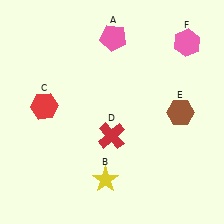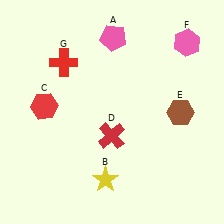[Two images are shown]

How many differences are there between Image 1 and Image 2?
There is 1 difference between the two images.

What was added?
A red cross (G) was added in Image 2.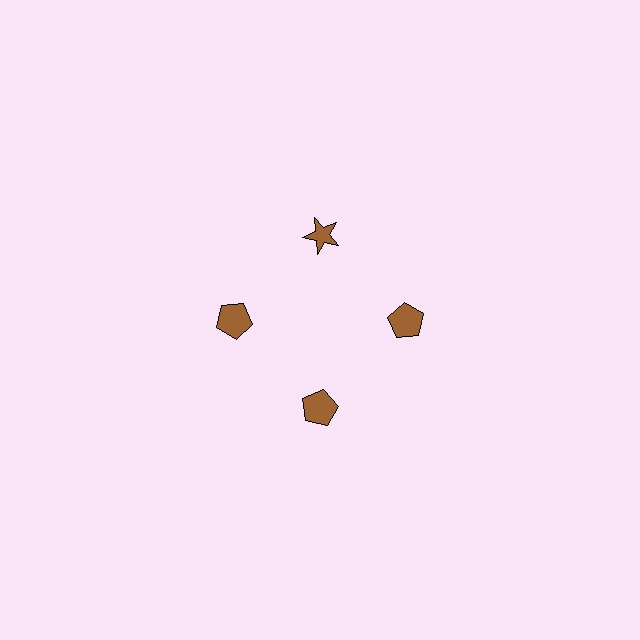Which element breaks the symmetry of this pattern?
The brown star at roughly the 12 o'clock position breaks the symmetry. All other shapes are brown pentagons.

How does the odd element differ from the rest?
It has a different shape: star instead of pentagon.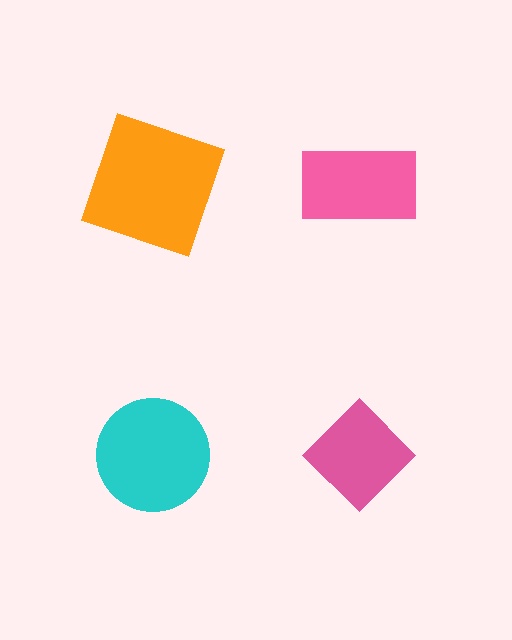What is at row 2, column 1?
A cyan circle.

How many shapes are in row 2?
2 shapes.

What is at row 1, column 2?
A pink rectangle.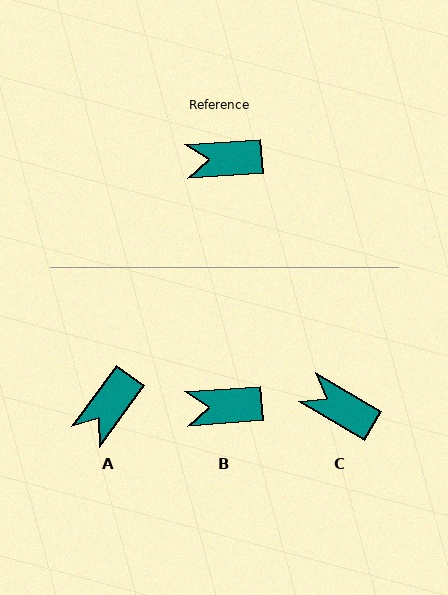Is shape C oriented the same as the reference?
No, it is off by about 35 degrees.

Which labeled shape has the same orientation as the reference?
B.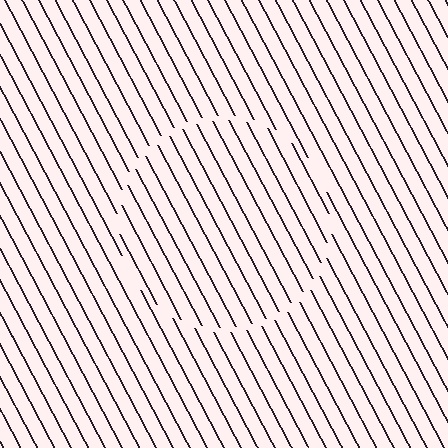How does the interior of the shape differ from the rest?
The interior of the shape contains the same grating, shifted by half a period — the contour is defined by the phase discontinuity where line-ends from the inner and outer gratings abut.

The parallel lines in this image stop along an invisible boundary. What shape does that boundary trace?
An illusory circle. The interior of the shape contains the same grating, shifted by half a period — the contour is defined by the phase discontinuity where line-ends from the inner and outer gratings abut.